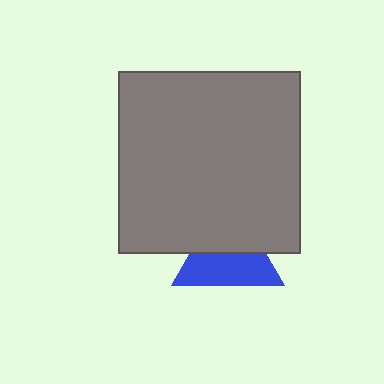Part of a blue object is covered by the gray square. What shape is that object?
It is a triangle.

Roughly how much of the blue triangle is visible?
About half of it is visible (roughly 55%).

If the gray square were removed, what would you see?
You would see the complete blue triangle.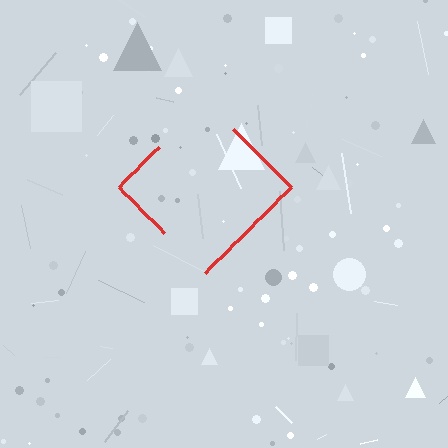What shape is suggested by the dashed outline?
The dashed outline suggests a diamond.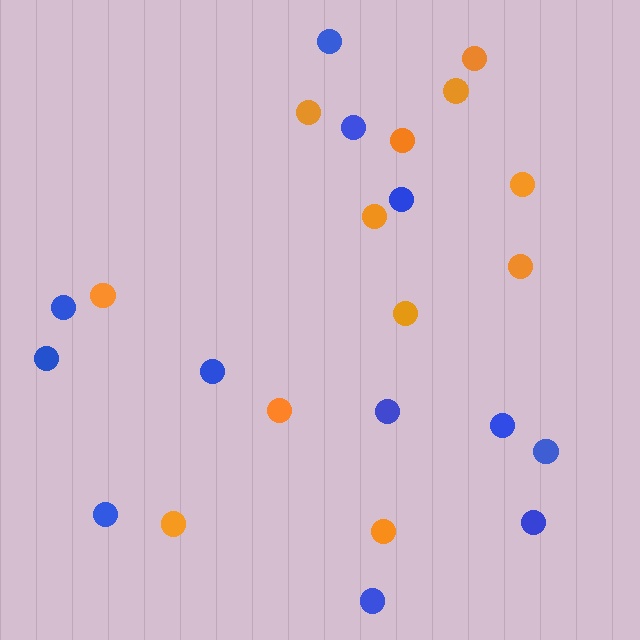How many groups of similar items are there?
There are 2 groups: one group of blue circles (12) and one group of orange circles (12).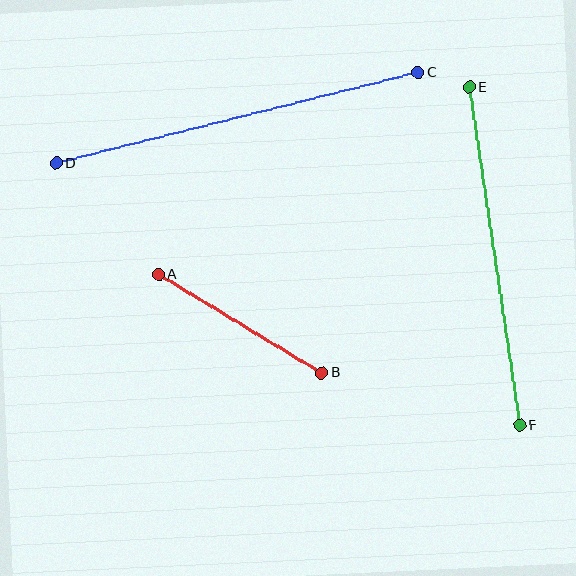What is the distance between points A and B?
The distance is approximately 190 pixels.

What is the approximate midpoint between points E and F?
The midpoint is at approximately (495, 256) pixels.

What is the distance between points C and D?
The distance is approximately 373 pixels.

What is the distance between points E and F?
The distance is approximately 342 pixels.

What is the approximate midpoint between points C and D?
The midpoint is at approximately (237, 118) pixels.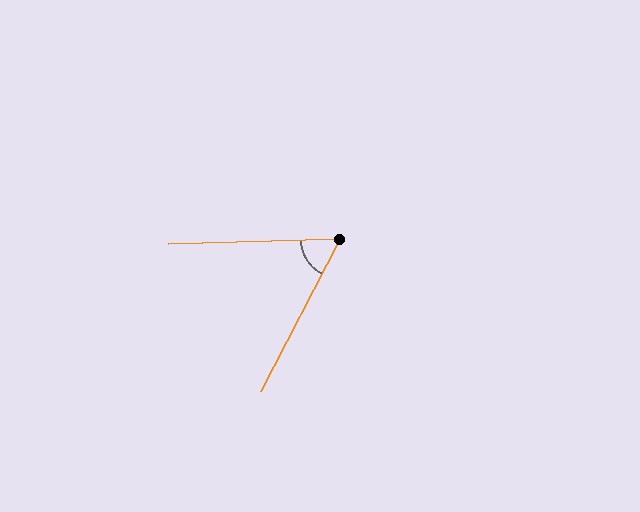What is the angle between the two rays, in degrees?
Approximately 61 degrees.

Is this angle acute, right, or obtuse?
It is acute.